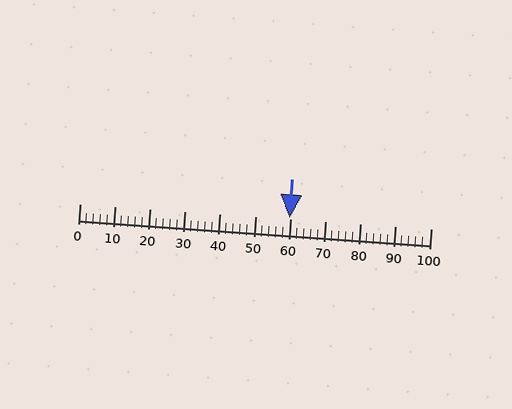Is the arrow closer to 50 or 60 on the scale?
The arrow is closer to 60.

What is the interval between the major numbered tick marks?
The major tick marks are spaced 10 units apart.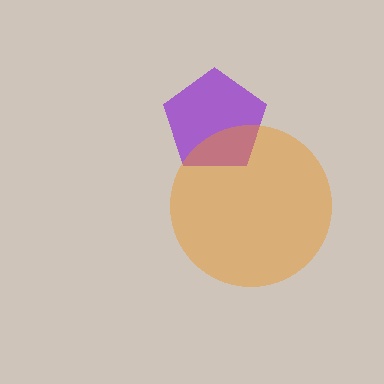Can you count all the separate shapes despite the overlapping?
Yes, there are 2 separate shapes.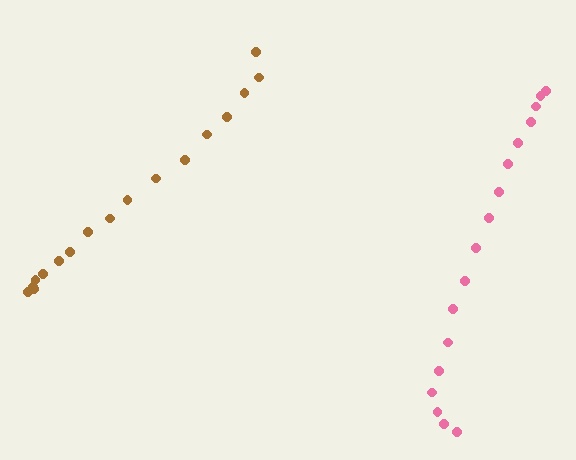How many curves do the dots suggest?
There are 2 distinct paths.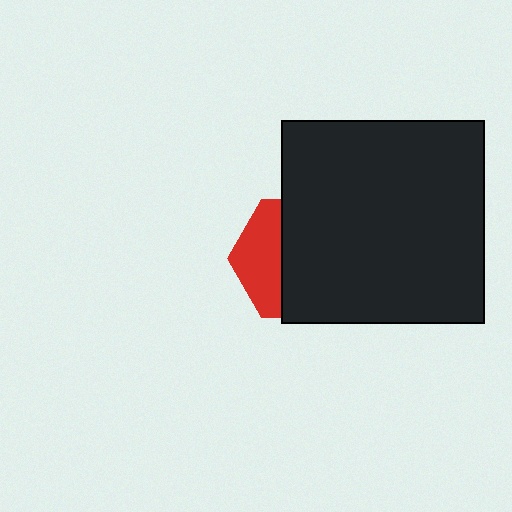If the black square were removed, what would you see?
You would see the complete red hexagon.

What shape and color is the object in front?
The object in front is a black square.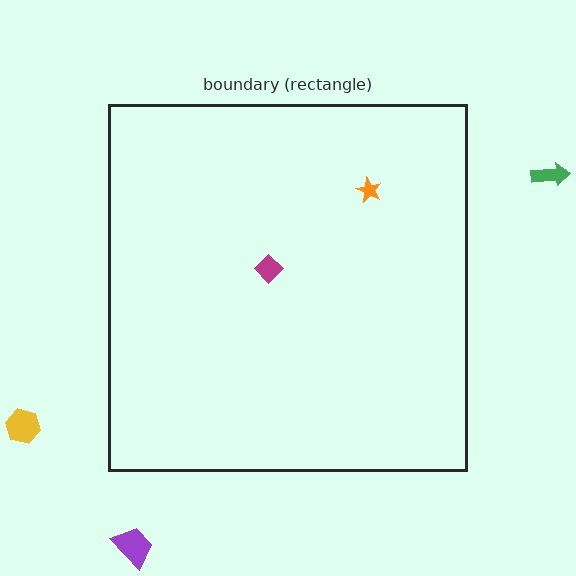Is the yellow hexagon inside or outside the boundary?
Outside.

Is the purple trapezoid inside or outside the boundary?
Outside.